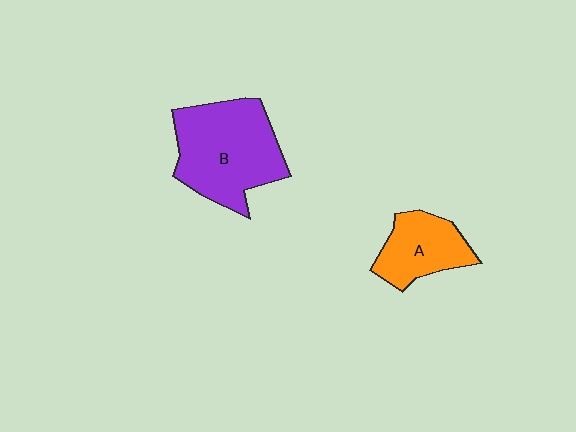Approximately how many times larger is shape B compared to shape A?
Approximately 1.8 times.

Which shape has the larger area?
Shape B (purple).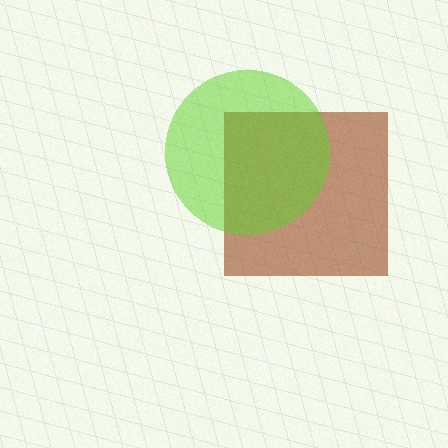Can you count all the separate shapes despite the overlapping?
Yes, there are 2 separate shapes.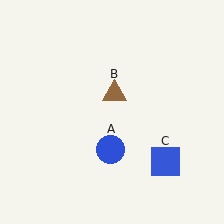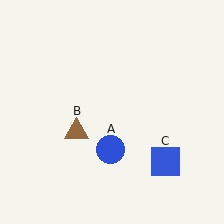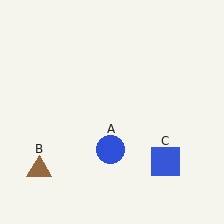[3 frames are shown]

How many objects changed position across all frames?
1 object changed position: brown triangle (object B).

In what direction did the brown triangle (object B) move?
The brown triangle (object B) moved down and to the left.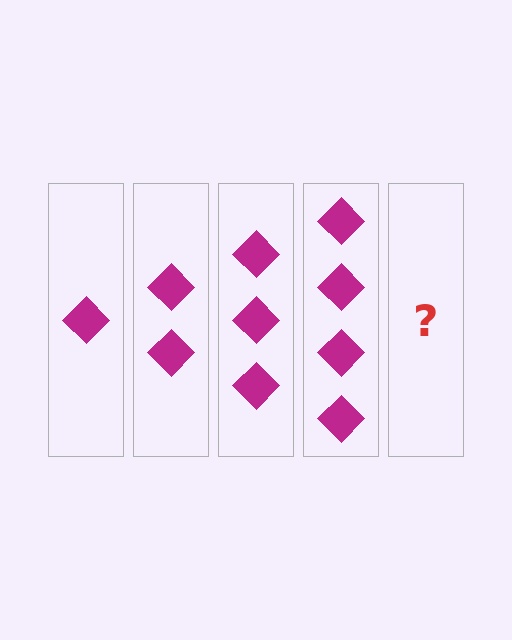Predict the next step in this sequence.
The next step is 5 diamonds.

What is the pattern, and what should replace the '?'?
The pattern is that each step adds one more diamond. The '?' should be 5 diamonds.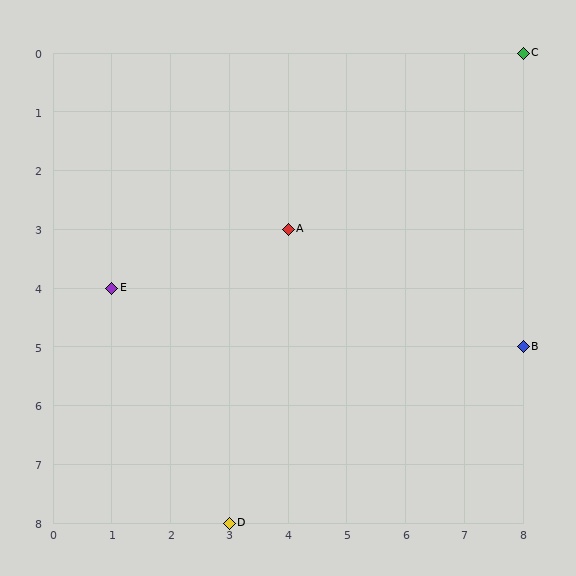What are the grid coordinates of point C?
Point C is at grid coordinates (8, 0).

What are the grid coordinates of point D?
Point D is at grid coordinates (3, 8).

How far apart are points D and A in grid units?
Points D and A are 1 column and 5 rows apart (about 5.1 grid units diagonally).